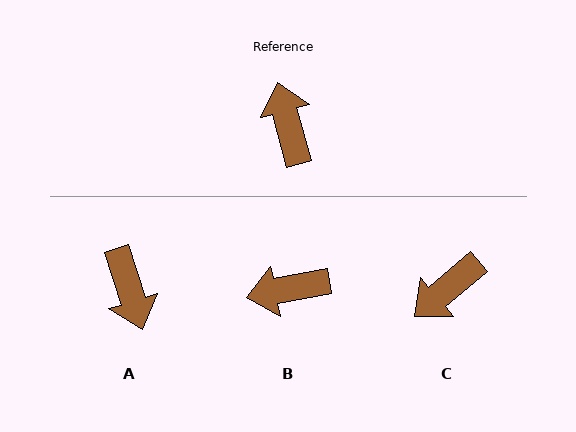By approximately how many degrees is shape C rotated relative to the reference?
Approximately 115 degrees counter-clockwise.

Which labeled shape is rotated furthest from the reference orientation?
A, about 177 degrees away.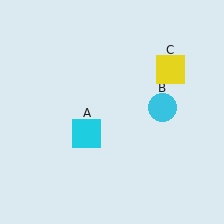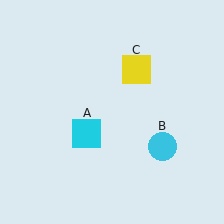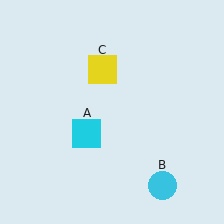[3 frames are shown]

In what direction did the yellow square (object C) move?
The yellow square (object C) moved left.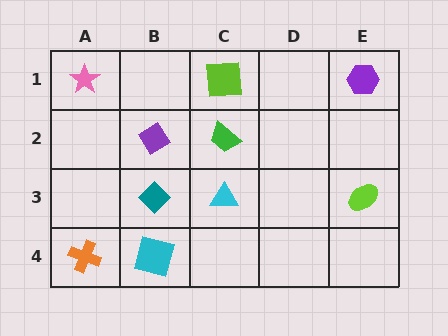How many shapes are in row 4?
2 shapes.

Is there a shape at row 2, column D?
No, that cell is empty.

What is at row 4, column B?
A cyan square.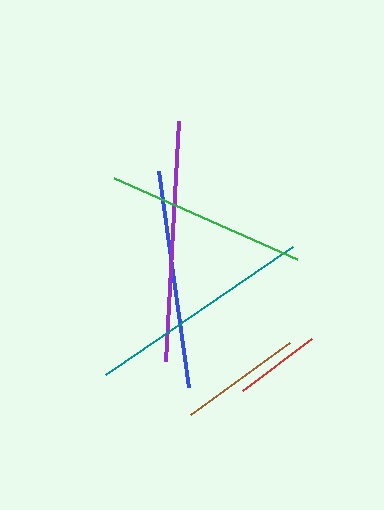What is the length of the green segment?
The green segment is approximately 199 pixels long.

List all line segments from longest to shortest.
From longest to shortest: purple, teal, blue, green, brown, red.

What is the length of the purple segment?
The purple segment is approximately 240 pixels long.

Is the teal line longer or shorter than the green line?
The teal line is longer than the green line.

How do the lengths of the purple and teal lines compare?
The purple and teal lines are approximately the same length.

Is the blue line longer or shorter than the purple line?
The purple line is longer than the blue line.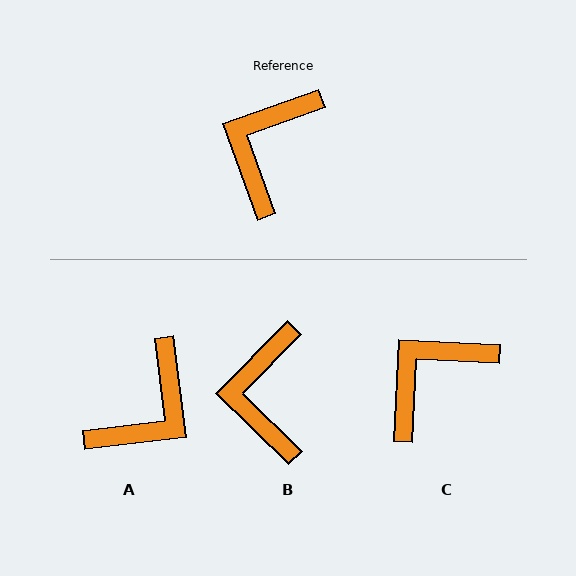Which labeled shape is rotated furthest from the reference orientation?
A, about 167 degrees away.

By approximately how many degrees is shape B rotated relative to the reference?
Approximately 26 degrees counter-clockwise.